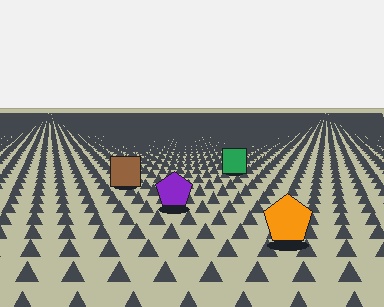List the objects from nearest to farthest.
From nearest to farthest: the orange pentagon, the purple pentagon, the brown square, the green square.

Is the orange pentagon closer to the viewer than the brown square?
Yes. The orange pentagon is closer — you can tell from the texture gradient: the ground texture is coarser near it.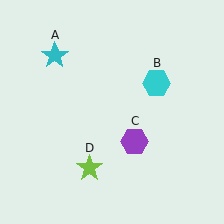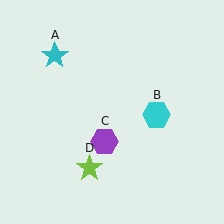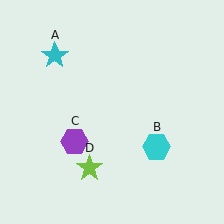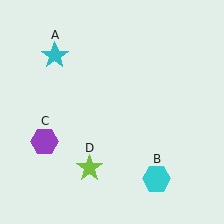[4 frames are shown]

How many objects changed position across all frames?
2 objects changed position: cyan hexagon (object B), purple hexagon (object C).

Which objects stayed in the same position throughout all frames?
Cyan star (object A) and lime star (object D) remained stationary.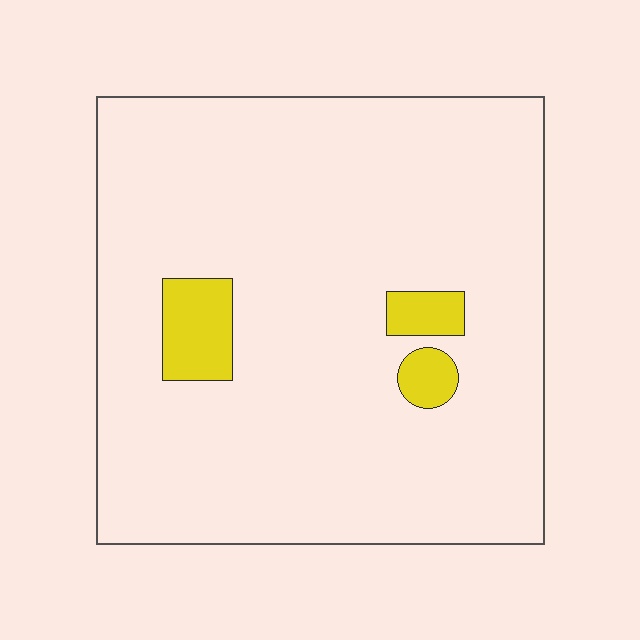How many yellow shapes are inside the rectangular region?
3.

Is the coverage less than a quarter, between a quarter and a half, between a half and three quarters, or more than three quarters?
Less than a quarter.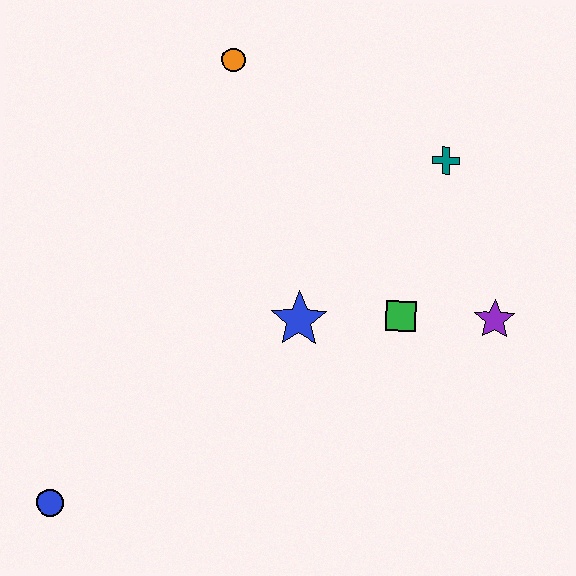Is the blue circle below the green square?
Yes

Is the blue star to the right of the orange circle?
Yes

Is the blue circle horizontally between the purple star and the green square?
No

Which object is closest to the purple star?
The green square is closest to the purple star.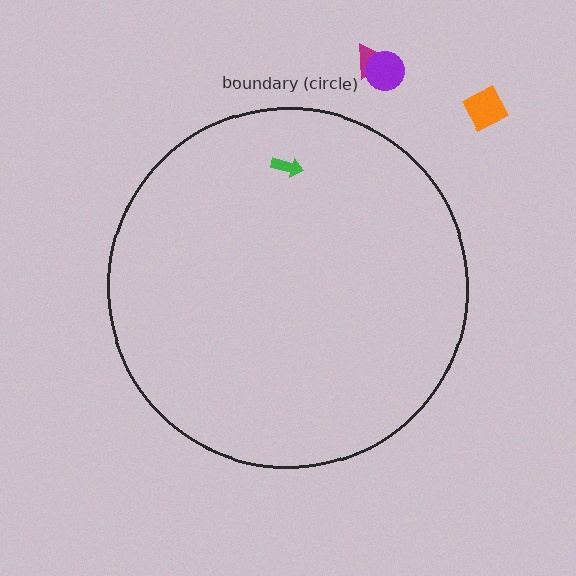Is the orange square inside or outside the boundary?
Outside.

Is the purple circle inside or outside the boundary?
Outside.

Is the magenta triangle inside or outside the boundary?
Outside.